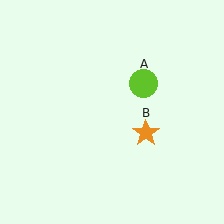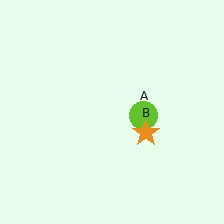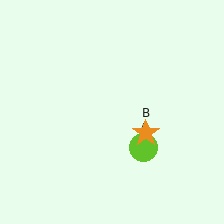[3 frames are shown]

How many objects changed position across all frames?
1 object changed position: lime circle (object A).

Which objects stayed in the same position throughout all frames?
Orange star (object B) remained stationary.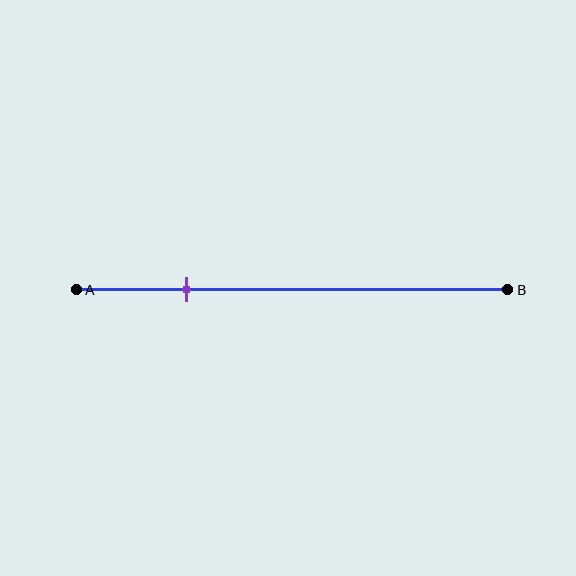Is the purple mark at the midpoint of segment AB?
No, the mark is at about 25% from A, not at the 50% midpoint.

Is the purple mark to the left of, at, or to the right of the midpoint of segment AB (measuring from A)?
The purple mark is to the left of the midpoint of segment AB.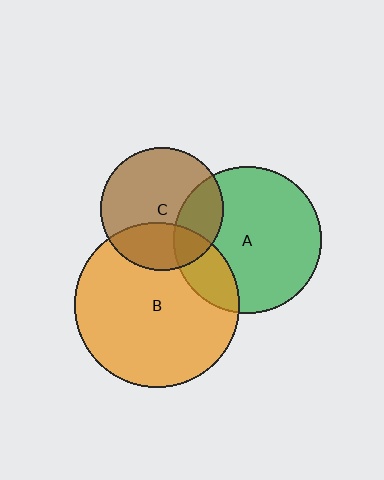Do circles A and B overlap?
Yes.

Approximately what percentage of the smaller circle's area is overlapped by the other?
Approximately 20%.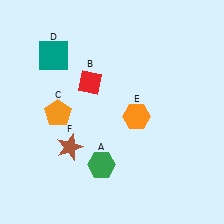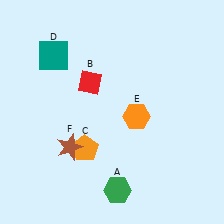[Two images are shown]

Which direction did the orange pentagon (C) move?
The orange pentagon (C) moved down.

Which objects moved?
The objects that moved are: the green hexagon (A), the orange pentagon (C).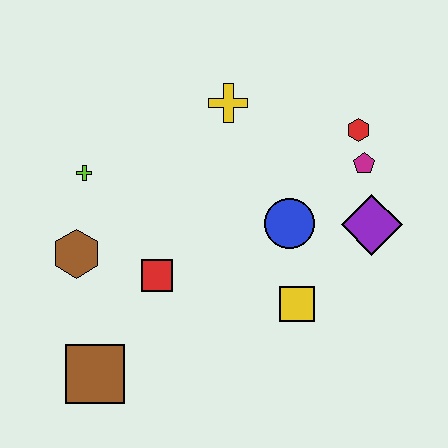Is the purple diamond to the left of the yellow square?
No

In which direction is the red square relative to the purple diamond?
The red square is to the left of the purple diamond.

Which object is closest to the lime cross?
The brown hexagon is closest to the lime cross.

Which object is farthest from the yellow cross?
The brown square is farthest from the yellow cross.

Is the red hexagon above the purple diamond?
Yes